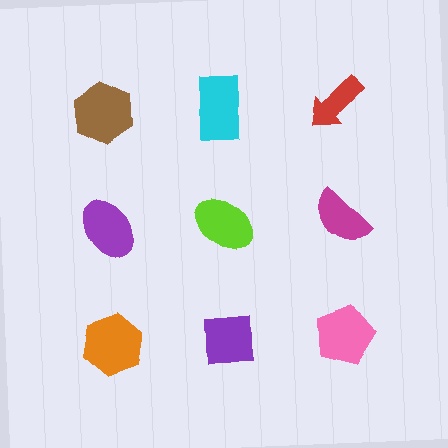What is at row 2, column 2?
A lime ellipse.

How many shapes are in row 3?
3 shapes.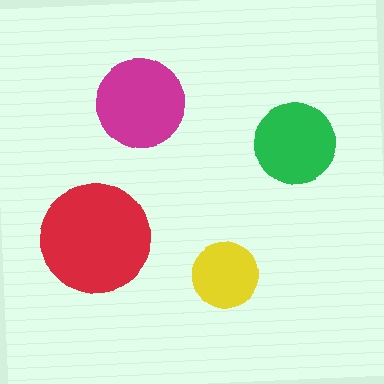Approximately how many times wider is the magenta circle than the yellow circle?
About 1.5 times wider.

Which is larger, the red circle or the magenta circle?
The red one.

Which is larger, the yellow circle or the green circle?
The green one.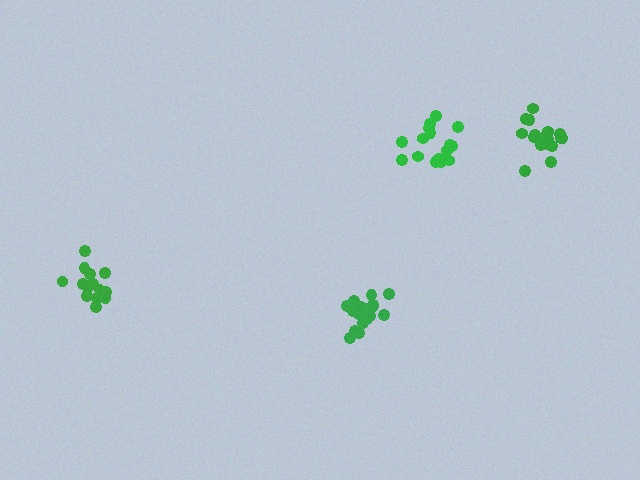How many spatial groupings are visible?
There are 4 spatial groupings.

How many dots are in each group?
Group 1: 15 dots, Group 2: 19 dots, Group 3: 17 dots, Group 4: 17 dots (68 total).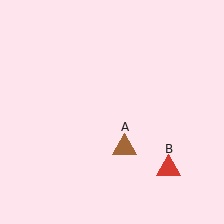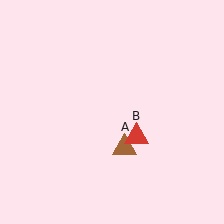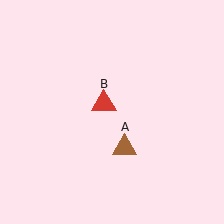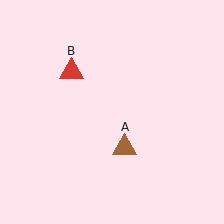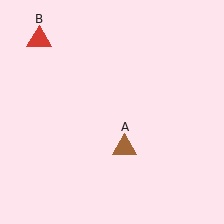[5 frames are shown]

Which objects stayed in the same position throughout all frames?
Brown triangle (object A) remained stationary.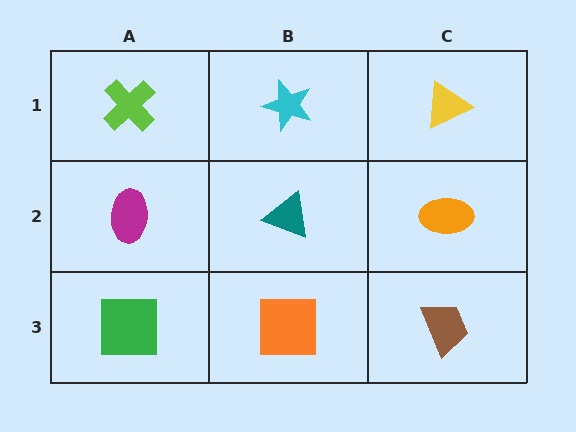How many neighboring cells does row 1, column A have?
2.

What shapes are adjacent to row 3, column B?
A teal triangle (row 2, column B), a green square (row 3, column A), a brown trapezoid (row 3, column C).